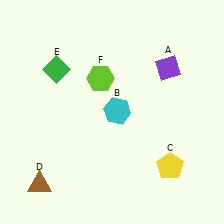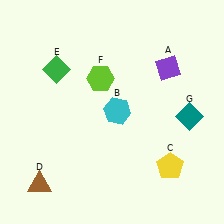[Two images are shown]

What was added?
A teal diamond (G) was added in Image 2.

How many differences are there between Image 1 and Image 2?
There is 1 difference between the two images.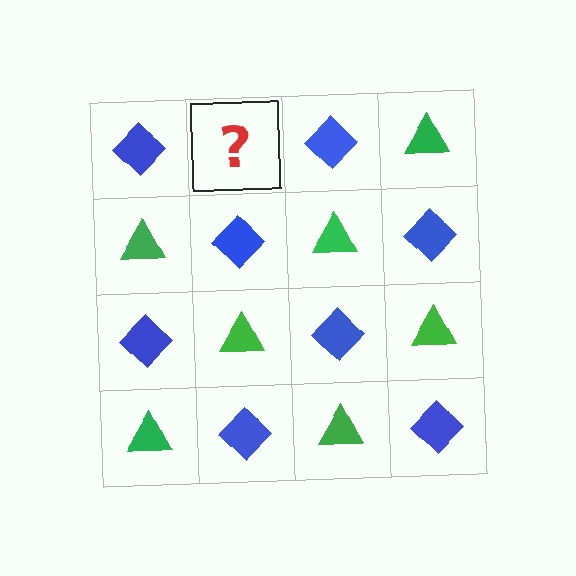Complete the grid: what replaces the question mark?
The question mark should be replaced with a green triangle.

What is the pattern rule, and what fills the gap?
The rule is that it alternates blue diamond and green triangle in a checkerboard pattern. The gap should be filled with a green triangle.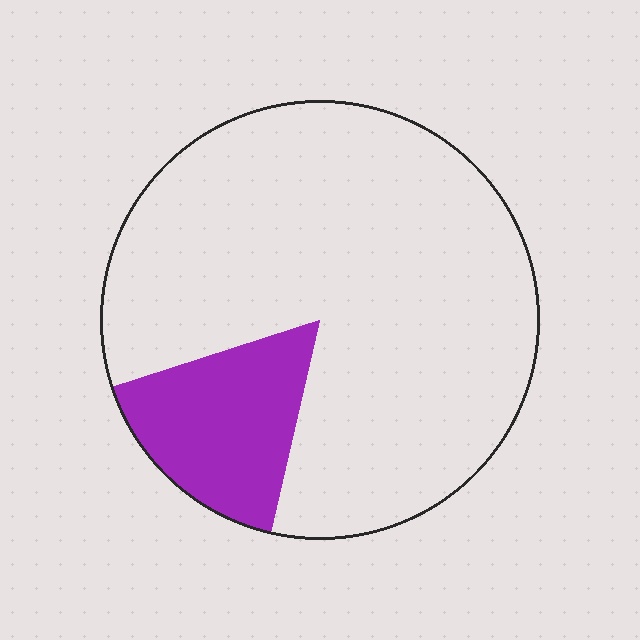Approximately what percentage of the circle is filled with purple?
Approximately 15%.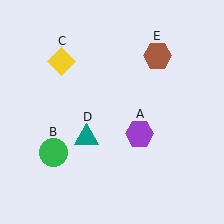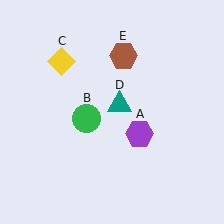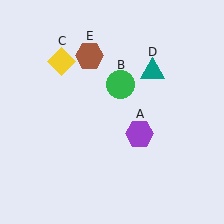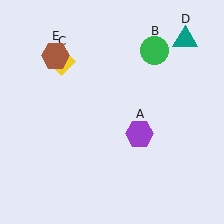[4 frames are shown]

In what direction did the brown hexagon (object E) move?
The brown hexagon (object E) moved left.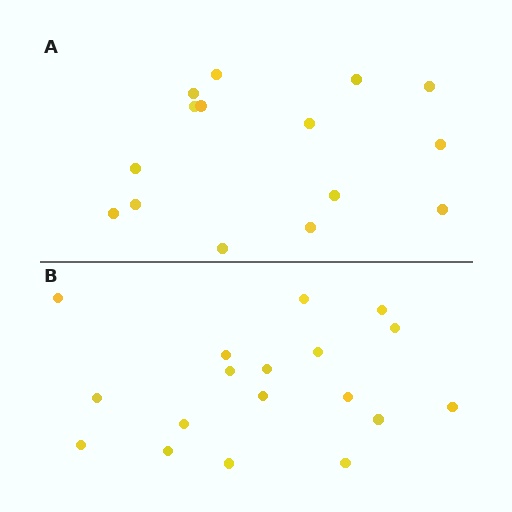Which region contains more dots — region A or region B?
Region B (the bottom region) has more dots.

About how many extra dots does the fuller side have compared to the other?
Region B has just a few more — roughly 2 or 3 more dots than region A.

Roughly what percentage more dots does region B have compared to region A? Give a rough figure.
About 20% more.